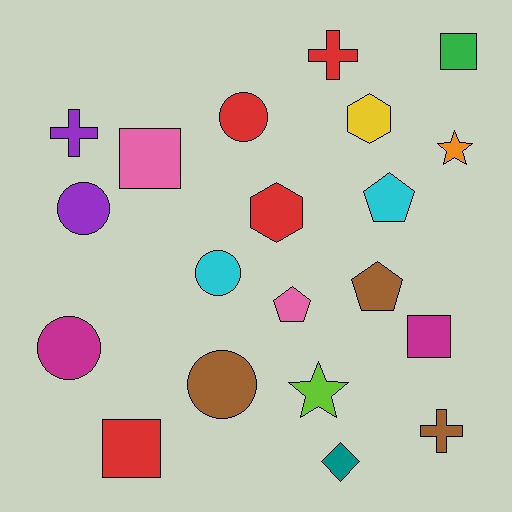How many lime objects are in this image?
There is 1 lime object.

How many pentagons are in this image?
There are 3 pentagons.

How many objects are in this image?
There are 20 objects.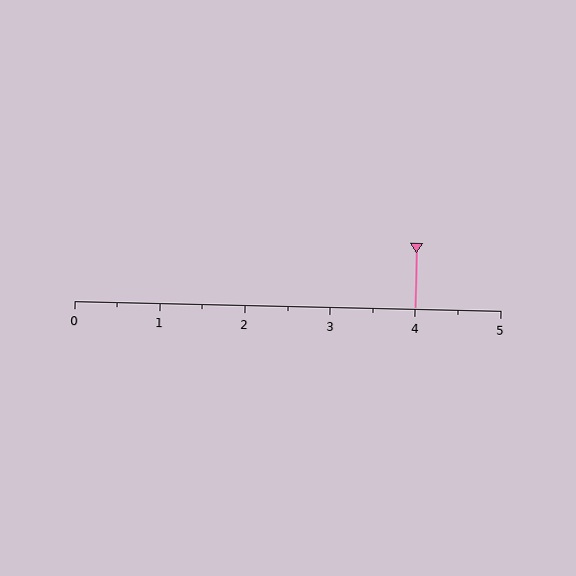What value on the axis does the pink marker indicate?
The marker indicates approximately 4.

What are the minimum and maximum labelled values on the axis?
The axis runs from 0 to 5.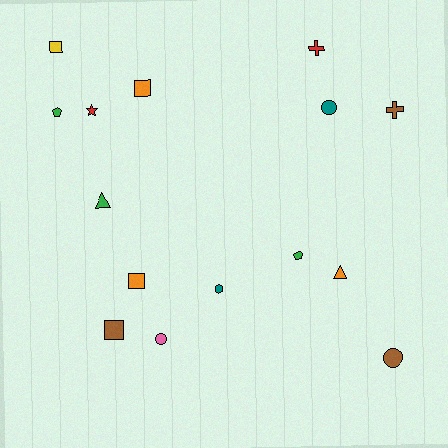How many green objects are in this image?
There are 3 green objects.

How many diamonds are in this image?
There are no diamonds.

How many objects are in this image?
There are 15 objects.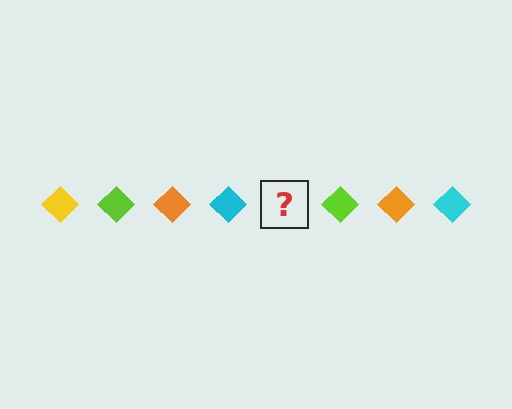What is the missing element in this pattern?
The missing element is a yellow diamond.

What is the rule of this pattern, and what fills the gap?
The rule is that the pattern cycles through yellow, lime, orange, cyan diamonds. The gap should be filled with a yellow diamond.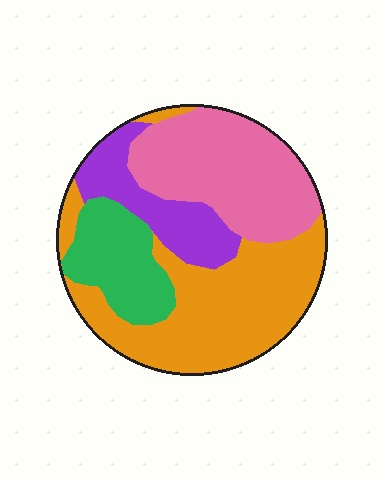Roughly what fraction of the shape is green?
Green covers about 15% of the shape.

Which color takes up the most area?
Orange, at roughly 40%.